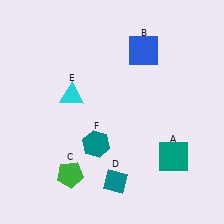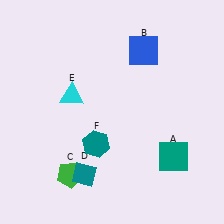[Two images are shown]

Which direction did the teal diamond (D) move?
The teal diamond (D) moved left.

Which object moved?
The teal diamond (D) moved left.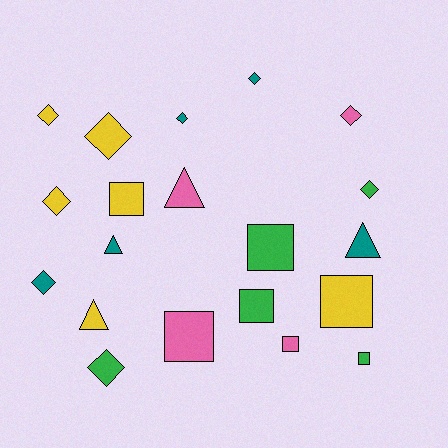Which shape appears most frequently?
Diamond, with 9 objects.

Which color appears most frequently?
Yellow, with 6 objects.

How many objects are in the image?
There are 20 objects.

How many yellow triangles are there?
There is 1 yellow triangle.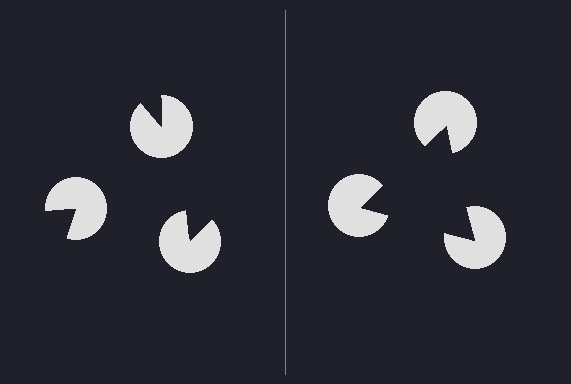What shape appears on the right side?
An illusory triangle.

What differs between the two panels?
The pac-man discs are positioned identically on both sides; only the wedge orientations differ. On the right they align to a triangle; on the left they are misaligned.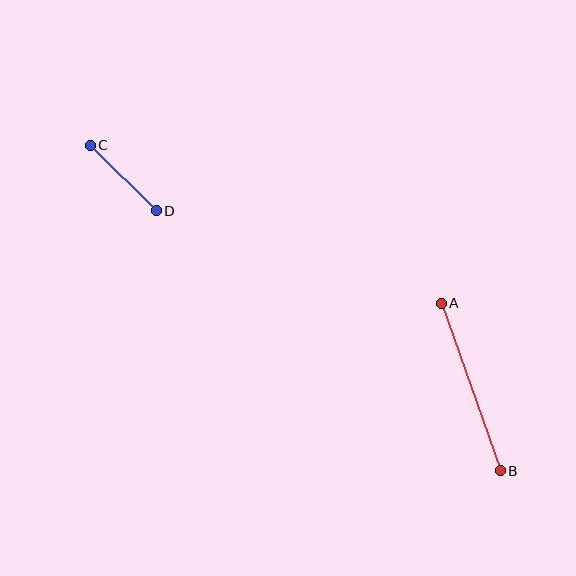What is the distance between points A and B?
The distance is approximately 177 pixels.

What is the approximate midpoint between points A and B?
The midpoint is at approximately (471, 387) pixels.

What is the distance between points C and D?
The distance is approximately 93 pixels.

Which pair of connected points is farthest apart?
Points A and B are farthest apart.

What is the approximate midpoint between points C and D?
The midpoint is at approximately (123, 178) pixels.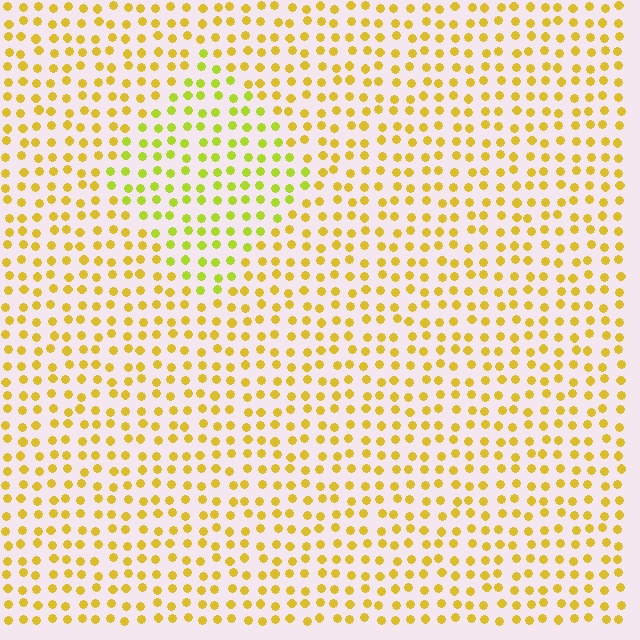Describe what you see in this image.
The image is filled with small yellow elements in a uniform arrangement. A diamond-shaped region is visible where the elements are tinted to a slightly different hue, forming a subtle color boundary.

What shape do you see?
I see a diamond.